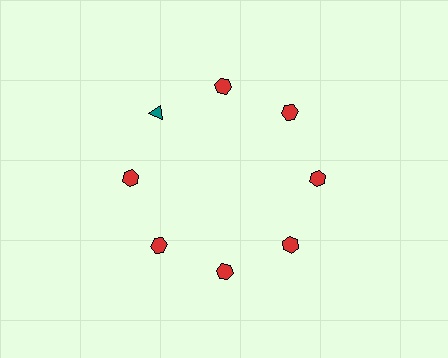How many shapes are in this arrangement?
There are 8 shapes arranged in a ring pattern.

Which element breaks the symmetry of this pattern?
The teal triangle at roughly the 10 o'clock position breaks the symmetry. All other shapes are red hexagons.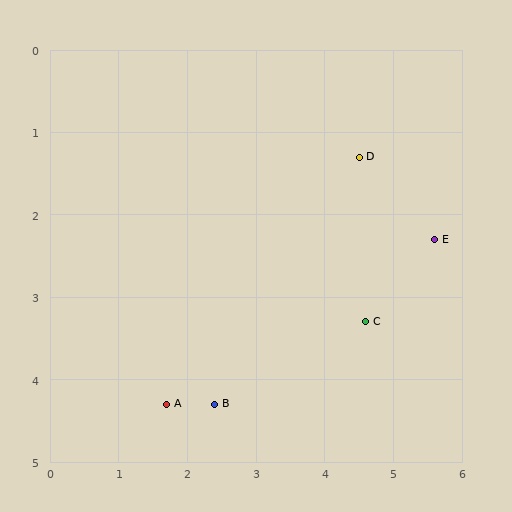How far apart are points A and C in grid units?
Points A and C are about 3.1 grid units apart.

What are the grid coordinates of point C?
Point C is at approximately (4.6, 3.3).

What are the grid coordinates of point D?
Point D is at approximately (4.5, 1.3).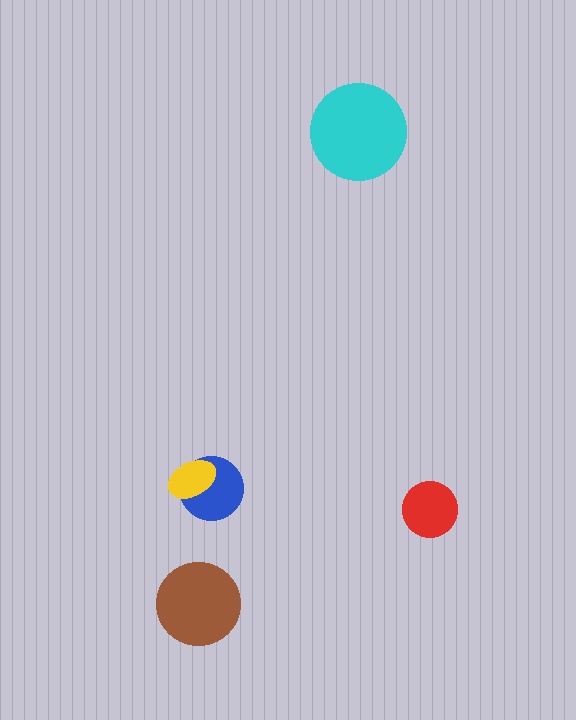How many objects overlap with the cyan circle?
0 objects overlap with the cyan circle.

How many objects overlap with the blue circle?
1 object overlaps with the blue circle.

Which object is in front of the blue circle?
The yellow ellipse is in front of the blue circle.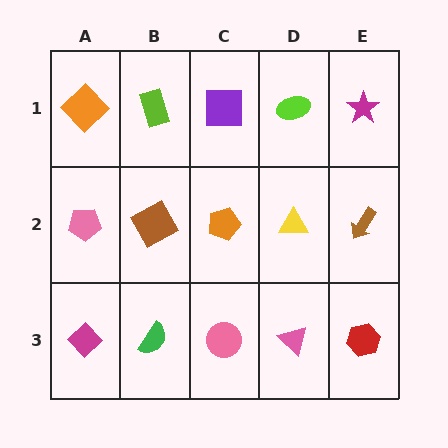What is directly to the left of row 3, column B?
A magenta diamond.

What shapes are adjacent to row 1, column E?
A brown arrow (row 2, column E), a lime ellipse (row 1, column D).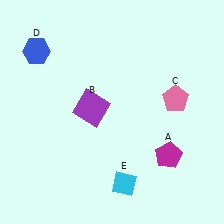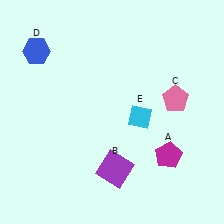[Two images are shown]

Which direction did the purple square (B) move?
The purple square (B) moved down.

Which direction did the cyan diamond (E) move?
The cyan diamond (E) moved up.